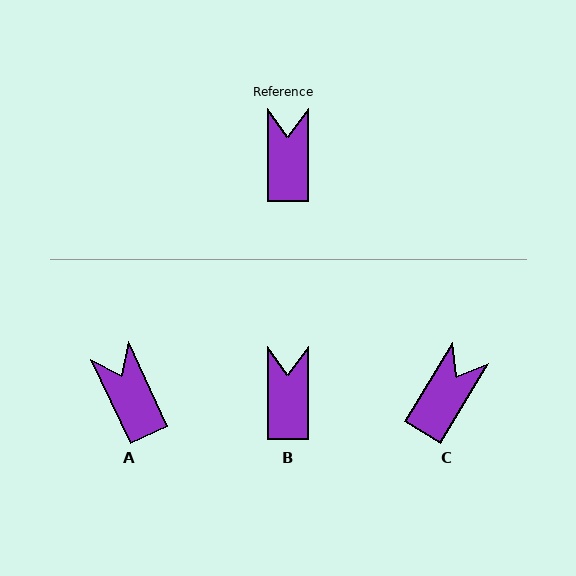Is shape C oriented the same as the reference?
No, it is off by about 31 degrees.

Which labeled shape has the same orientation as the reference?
B.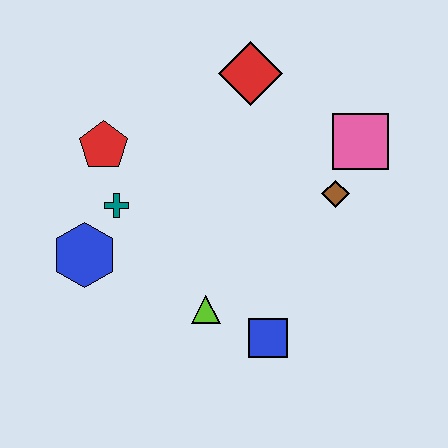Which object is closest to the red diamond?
The pink square is closest to the red diamond.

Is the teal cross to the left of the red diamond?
Yes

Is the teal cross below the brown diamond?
Yes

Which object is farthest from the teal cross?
The pink square is farthest from the teal cross.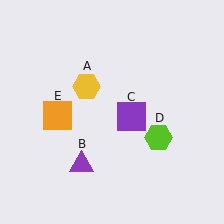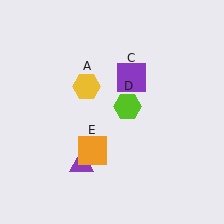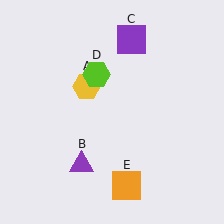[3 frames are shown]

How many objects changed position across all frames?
3 objects changed position: purple square (object C), lime hexagon (object D), orange square (object E).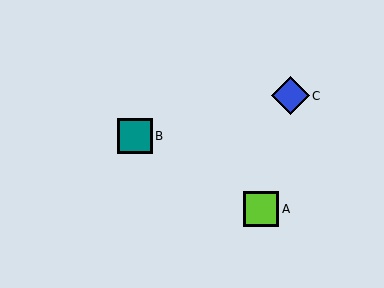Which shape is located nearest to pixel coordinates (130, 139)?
The teal square (labeled B) at (135, 136) is nearest to that location.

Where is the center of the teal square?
The center of the teal square is at (135, 136).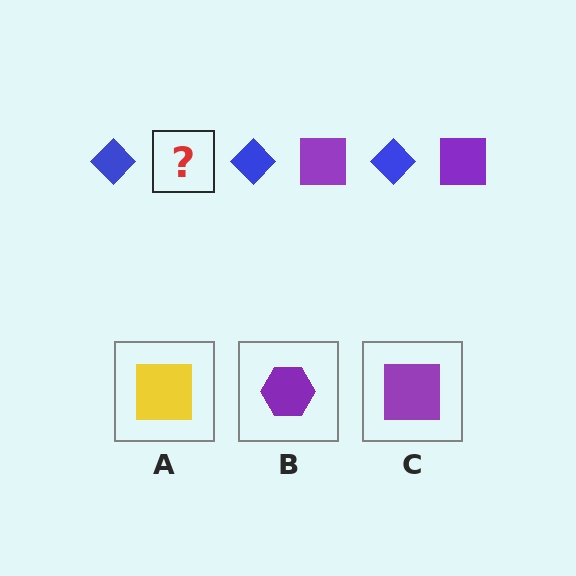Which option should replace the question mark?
Option C.